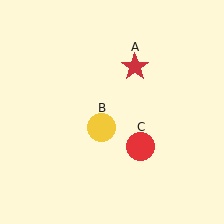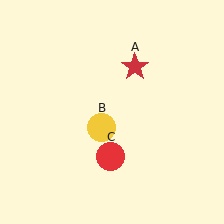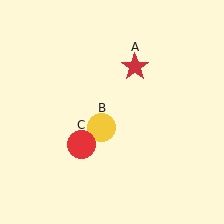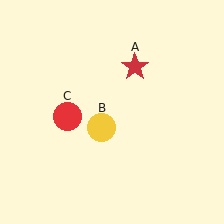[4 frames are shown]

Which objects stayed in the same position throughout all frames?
Red star (object A) and yellow circle (object B) remained stationary.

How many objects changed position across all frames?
1 object changed position: red circle (object C).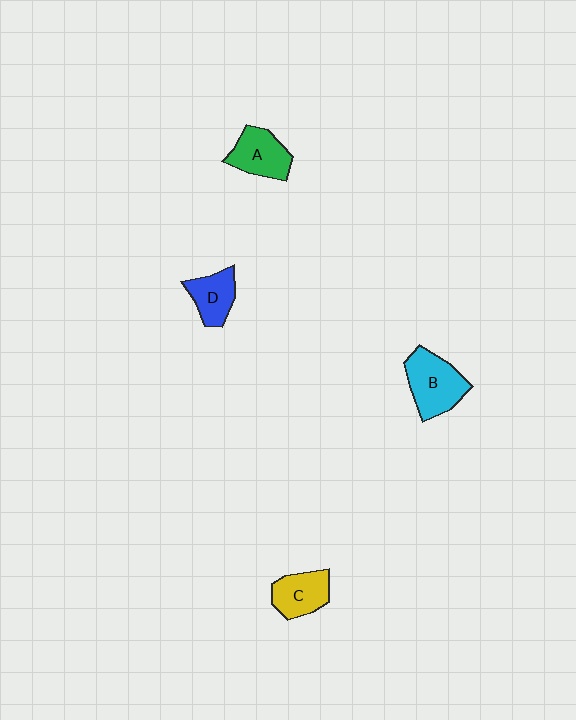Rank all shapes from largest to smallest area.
From largest to smallest: B (cyan), A (green), C (yellow), D (blue).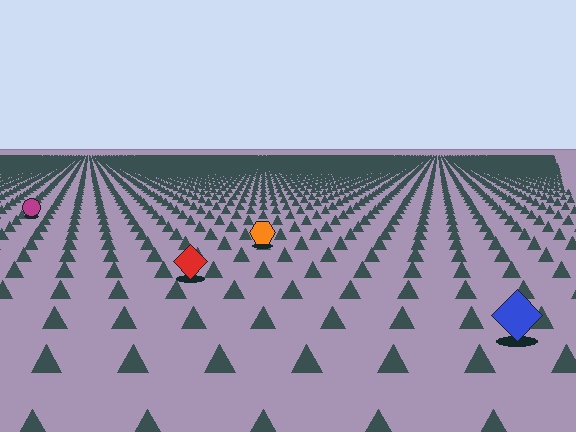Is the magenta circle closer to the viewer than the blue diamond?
No. The blue diamond is closer — you can tell from the texture gradient: the ground texture is coarser near it.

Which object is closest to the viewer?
The blue diamond is closest. The texture marks near it are larger and more spread out.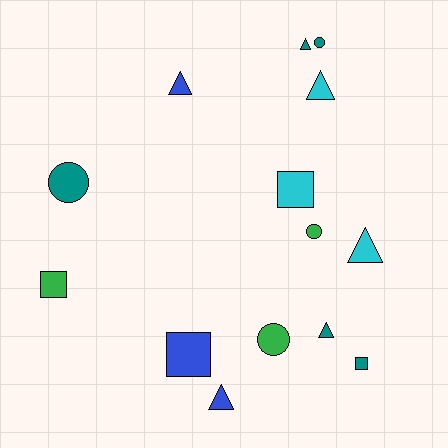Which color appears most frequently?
Teal, with 5 objects.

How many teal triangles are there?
There are 2 teal triangles.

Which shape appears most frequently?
Triangle, with 6 objects.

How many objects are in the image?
There are 14 objects.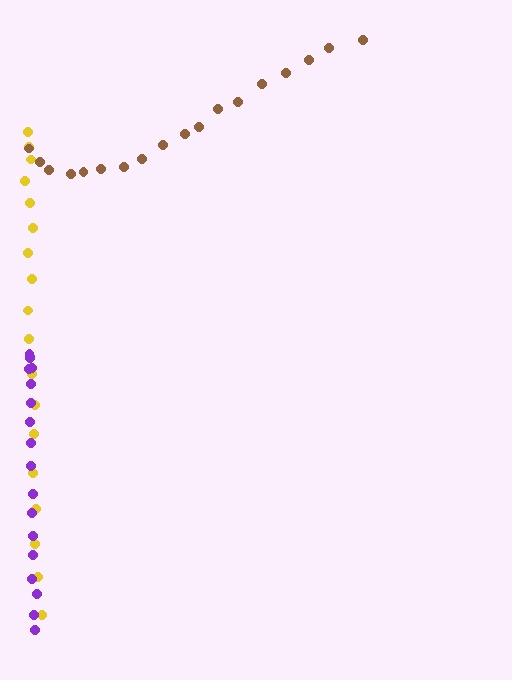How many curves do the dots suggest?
There are 3 distinct paths.